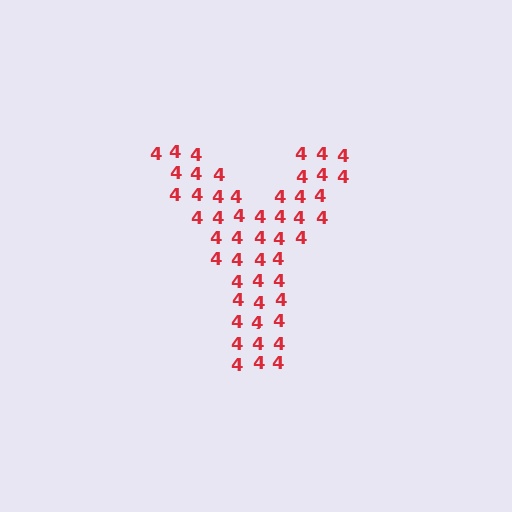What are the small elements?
The small elements are digit 4's.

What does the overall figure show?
The overall figure shows the letter Y.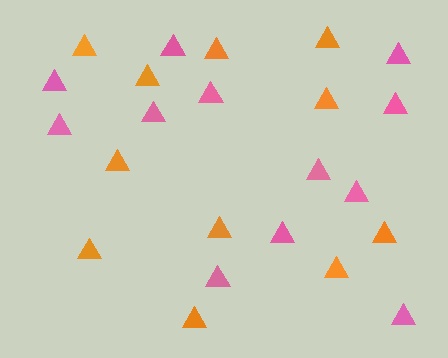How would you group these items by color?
There are 2 groups: one group of orange triangles (11) and one group of pink triangles (12).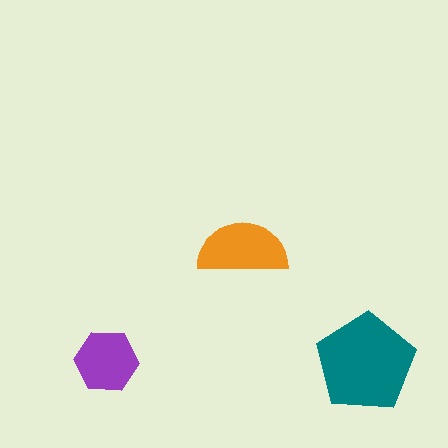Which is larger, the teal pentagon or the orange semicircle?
The teal pentagon.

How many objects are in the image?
There are 3 objects in the image.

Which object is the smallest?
The purple hexagon.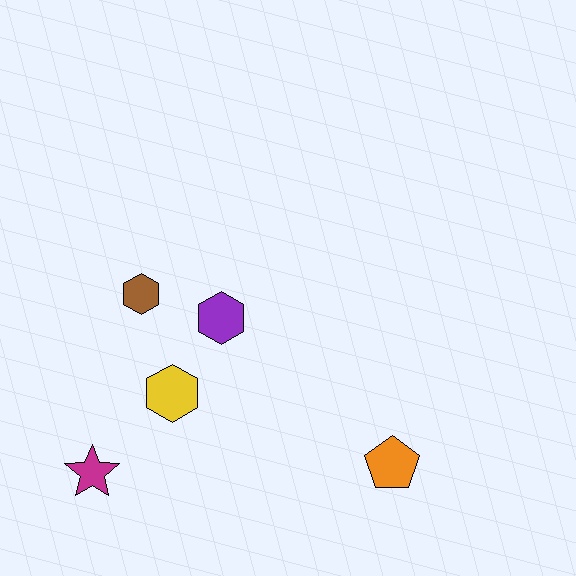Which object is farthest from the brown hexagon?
The orange pentagon is farthest from the brown hexagon.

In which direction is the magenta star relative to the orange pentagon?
The magenta star is to the left of the orange pentagon.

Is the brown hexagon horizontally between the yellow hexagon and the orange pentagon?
No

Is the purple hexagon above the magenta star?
Yes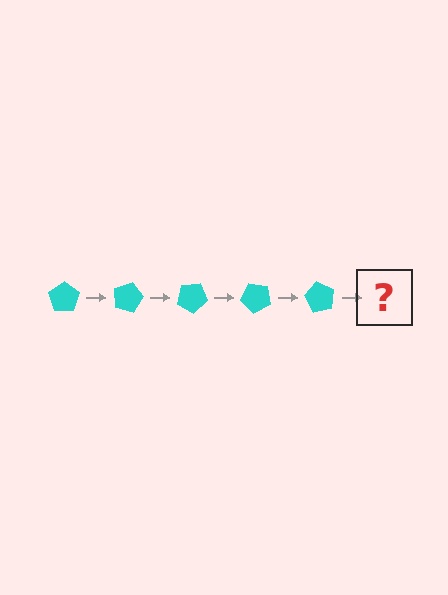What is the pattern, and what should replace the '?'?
The pattern is that the pentagon rotates 15 degrees each step. The '?' should be a cyan pentagon rotated 75 degrees.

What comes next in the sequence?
The next element should be a cyan pentagon rotated 75 degrees.